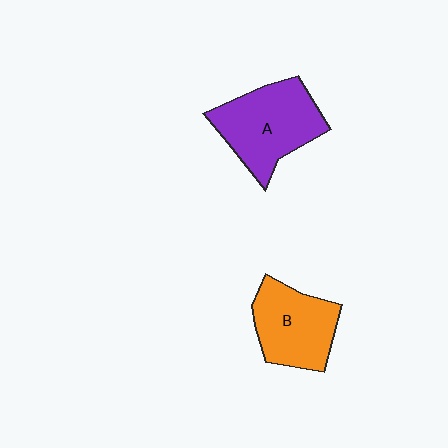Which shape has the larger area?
Shape A (purple).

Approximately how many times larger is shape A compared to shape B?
Approximately 1.2 times.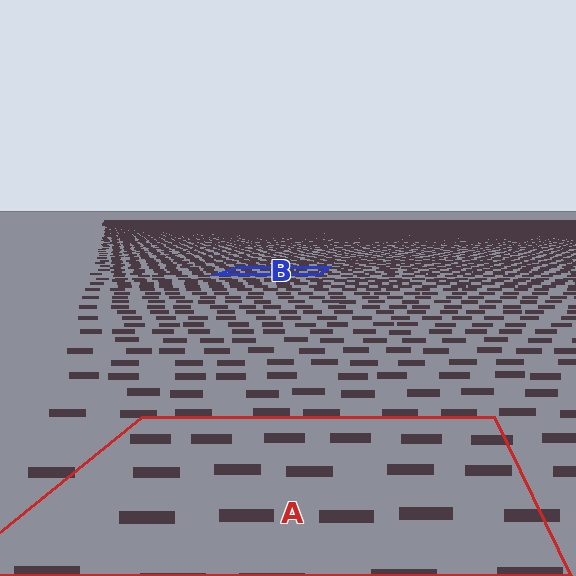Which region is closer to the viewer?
Region A is closer. The texture elements there are larger and more spread out.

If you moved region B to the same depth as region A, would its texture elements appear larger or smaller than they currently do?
They would appear larger. At a closer depth, the same texture elements are projected at a bigger on-screen size.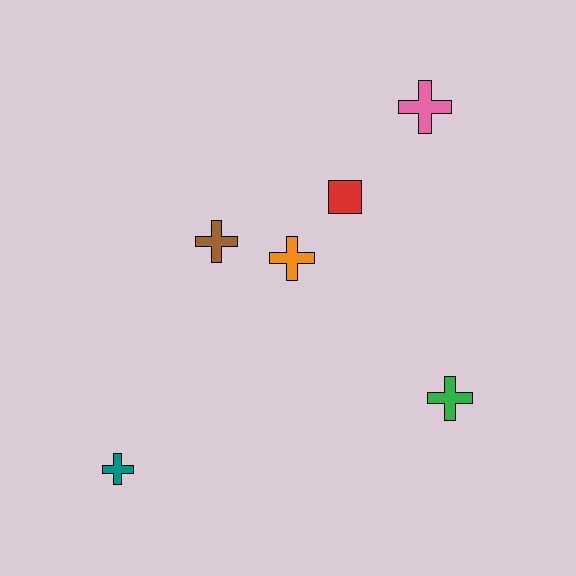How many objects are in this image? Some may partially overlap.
There are 6 objects.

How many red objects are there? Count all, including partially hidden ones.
There is 1 red object.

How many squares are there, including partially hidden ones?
There is 1 square.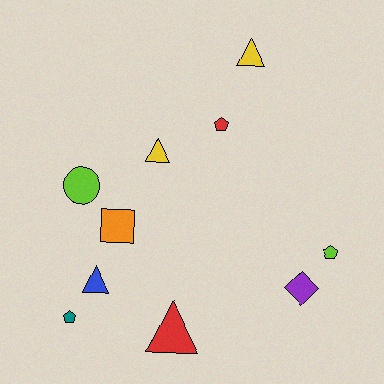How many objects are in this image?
There are 10 objects.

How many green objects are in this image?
There are no green objects.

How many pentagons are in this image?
There are 3 pentagons.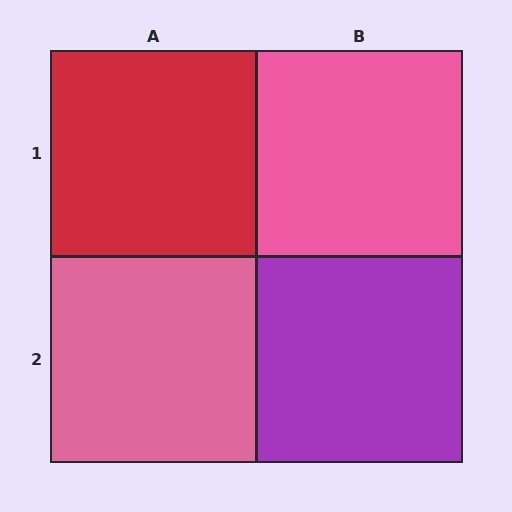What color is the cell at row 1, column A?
Red.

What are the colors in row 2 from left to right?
Pink, purple.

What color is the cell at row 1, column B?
Pink.